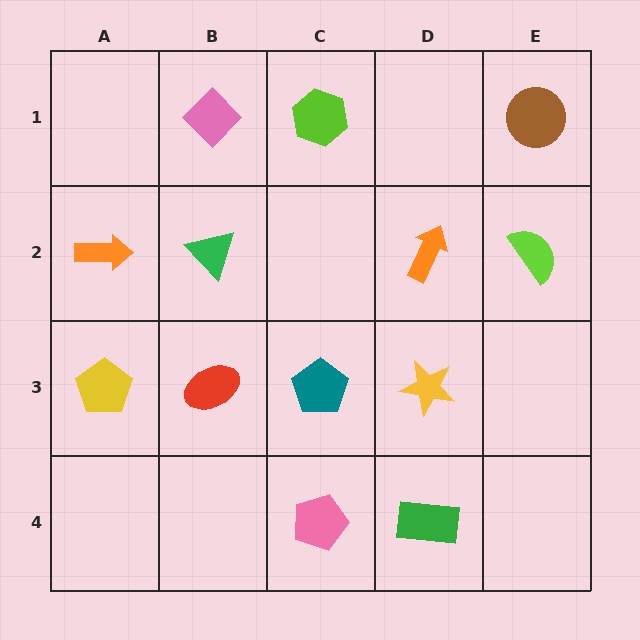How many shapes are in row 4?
2 shapes.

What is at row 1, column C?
A lime hexagon.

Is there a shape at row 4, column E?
No, that cell is empty.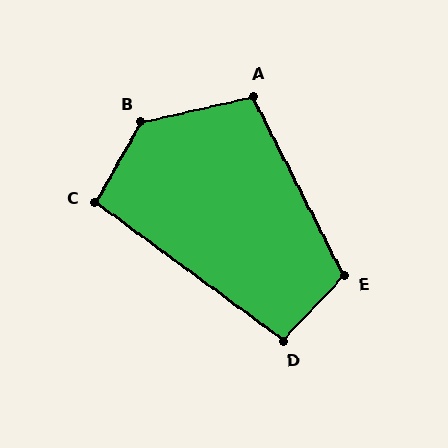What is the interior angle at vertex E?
Approximately 110 degrees (obtuse).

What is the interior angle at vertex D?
Approximately 97 degrees (obtuse).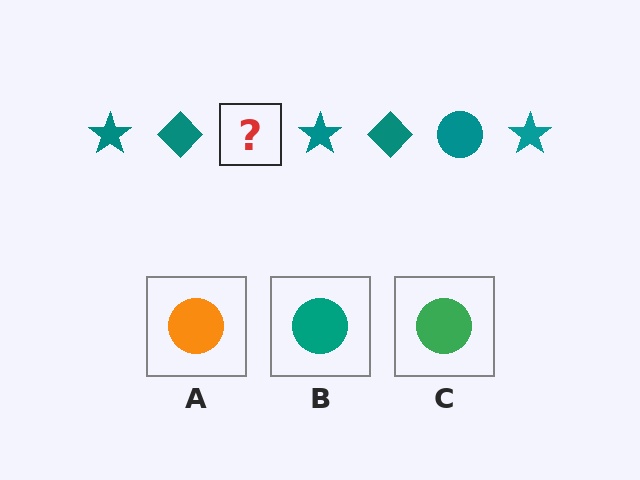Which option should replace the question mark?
Option B.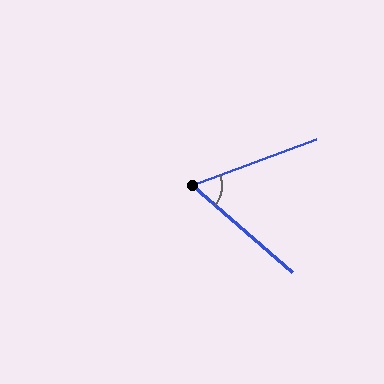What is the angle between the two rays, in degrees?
Approximately 61 degrees.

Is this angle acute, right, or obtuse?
It is acute.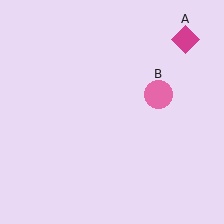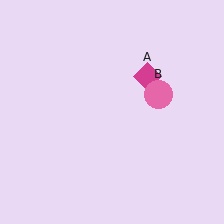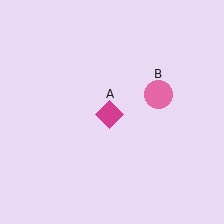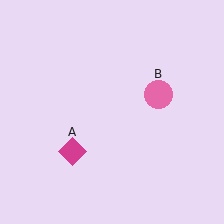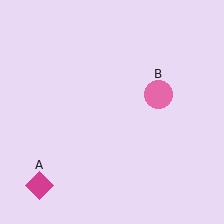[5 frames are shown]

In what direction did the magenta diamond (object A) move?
The magenta diamond (object A) moved down and to the left.